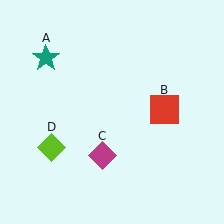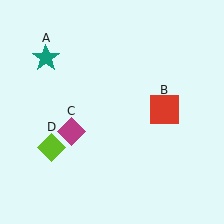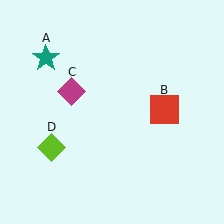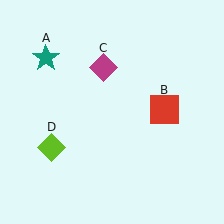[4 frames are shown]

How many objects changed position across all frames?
1 object changed position: magenta diamond (object C).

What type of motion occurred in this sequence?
The magenta diamond (object C) rotated clockwise around the center of the scene.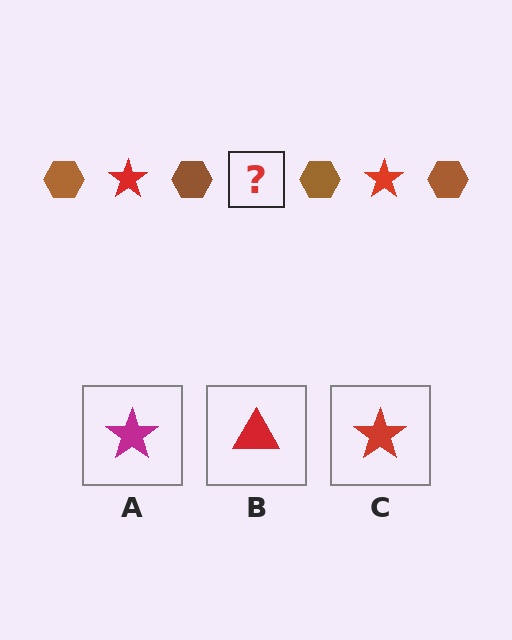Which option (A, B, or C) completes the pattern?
C.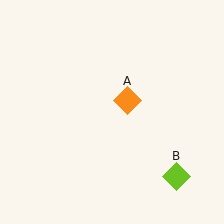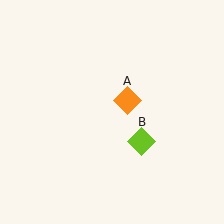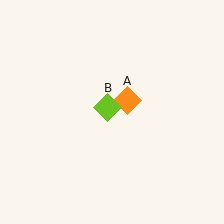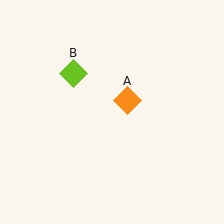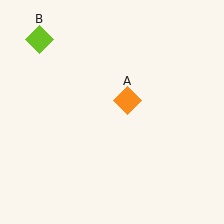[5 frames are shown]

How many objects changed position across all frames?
1 object changed position: lime diamond (object B).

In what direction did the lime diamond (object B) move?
The lime diamond (object B) moved up and to the left.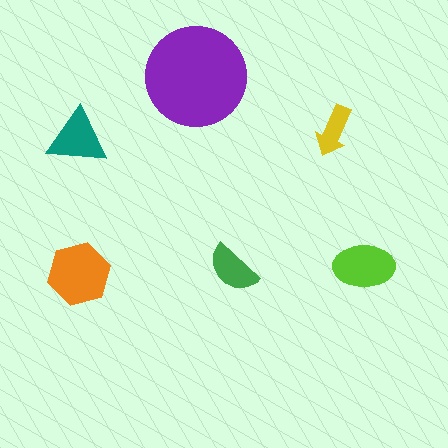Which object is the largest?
The purple circle.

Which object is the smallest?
The yellow arrow.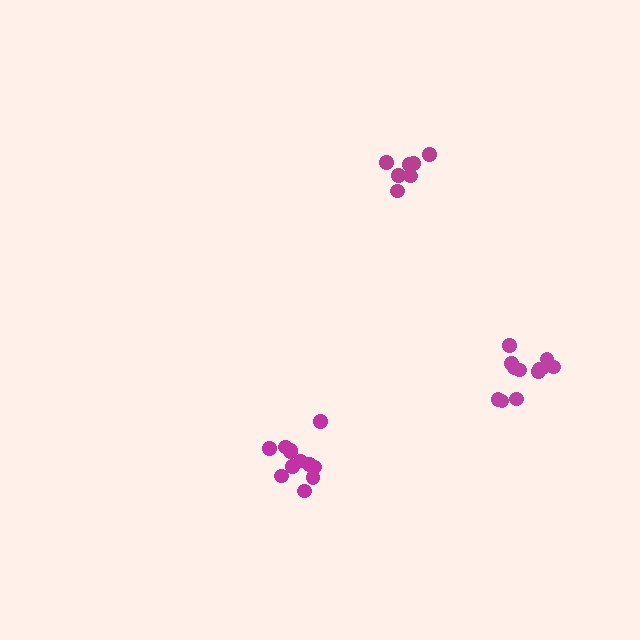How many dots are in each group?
Group 1: 7 dots, Group 2: 12 dots, Group 3: 12 dots (31 total).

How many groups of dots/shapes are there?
There are 3 groups.